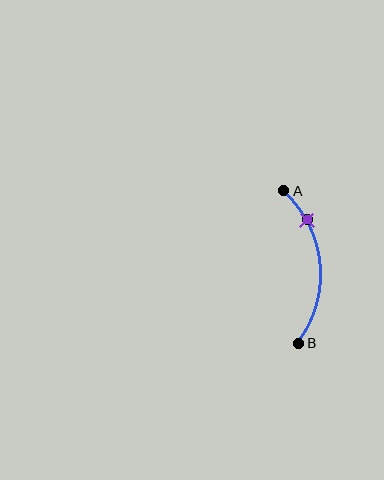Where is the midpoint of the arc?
The arc midpoint is the point on the curve farthest from the straight line joining A and B. It sits to the right of that line.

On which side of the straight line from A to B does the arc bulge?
The arc bulges to the right of the straight line connecting A and B.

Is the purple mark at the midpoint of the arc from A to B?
No. The purple mark lies on the arc but is closer to endpoint A. The arc midpoint would be at the point on the curve equidistant along the arc from both A and B.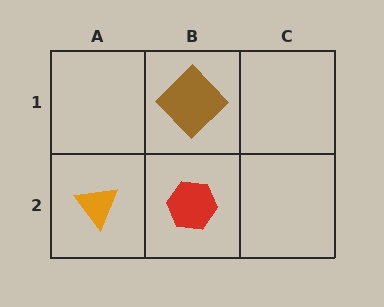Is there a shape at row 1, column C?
No, that cell is empty.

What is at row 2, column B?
A red hexagon.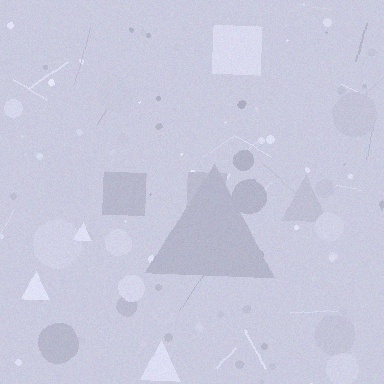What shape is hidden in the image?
A triangle is hidden in the image.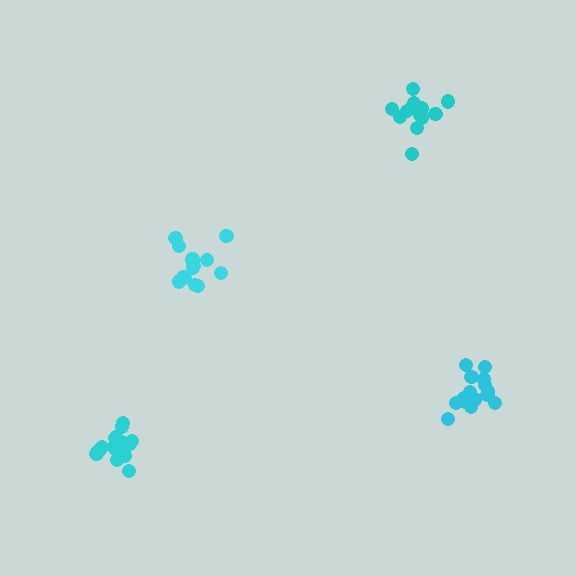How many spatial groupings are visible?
There are 4 spatial groupings.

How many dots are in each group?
Group 1: 17 dots, Group 2: 13 dots, Group 3: 13 dots, Group 4: 16 dots (59 total).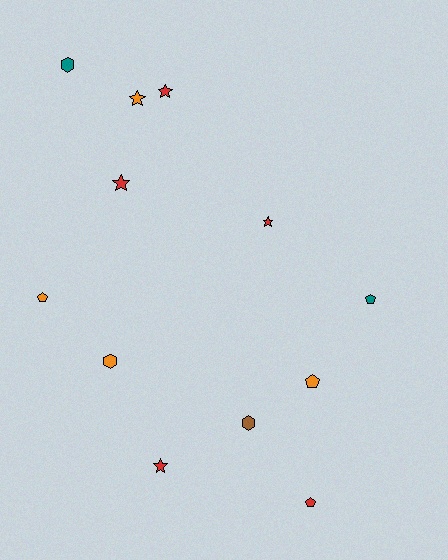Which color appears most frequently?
Red, with 5 objects.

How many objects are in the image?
There are 12 objects.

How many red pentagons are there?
There is 1 red pentagon.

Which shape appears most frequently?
Star, with 5 objects.